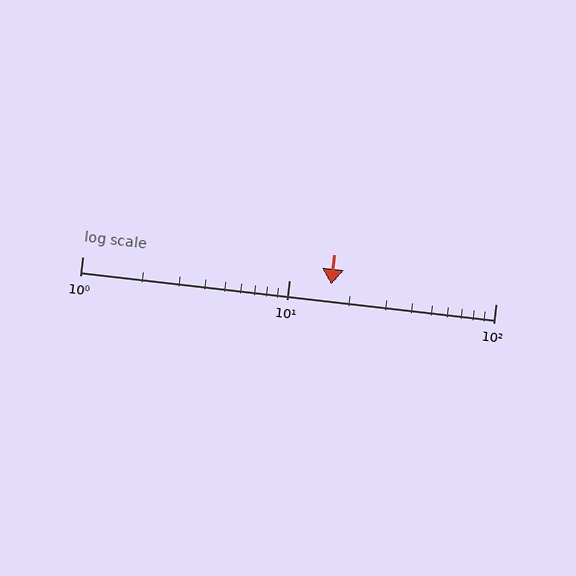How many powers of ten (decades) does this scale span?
The scale spans 2 decades, from 1 to 100.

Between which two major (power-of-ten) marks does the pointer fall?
The pointer is between 10 and 100.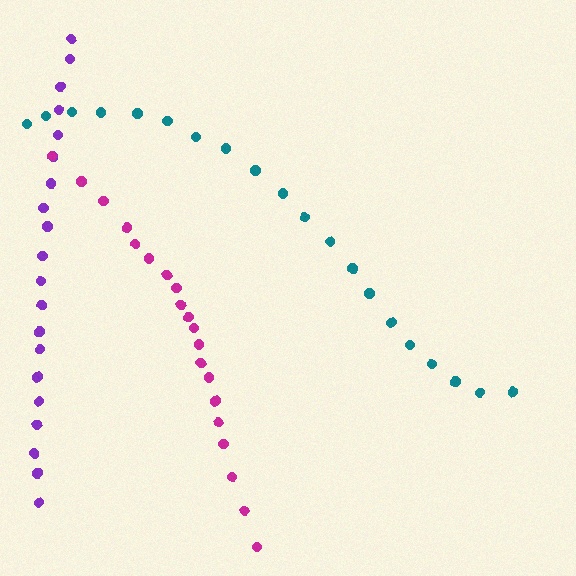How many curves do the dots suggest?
There are 3 distinct paths.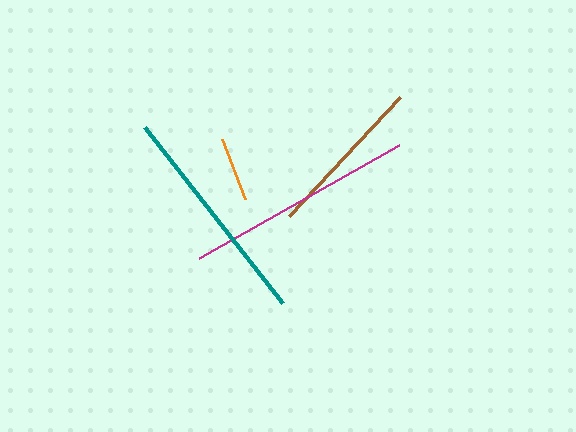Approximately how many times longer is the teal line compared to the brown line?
The teal line is approximately 1.4 times the length of the brown line.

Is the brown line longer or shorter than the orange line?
The brown line is longer than the orange line.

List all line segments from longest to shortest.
From longest to shortest: magenta, teal, brown, orange.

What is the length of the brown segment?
The brown segment is approximately 163 pixels long.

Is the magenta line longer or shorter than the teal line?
The magenta line is longer than the teal line.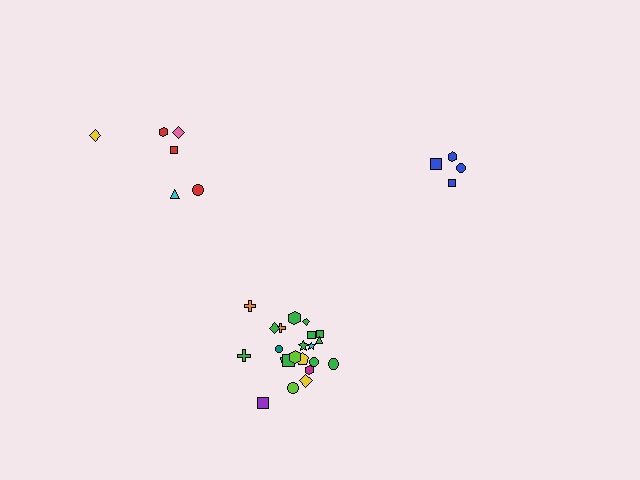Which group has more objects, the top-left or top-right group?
The top-left group.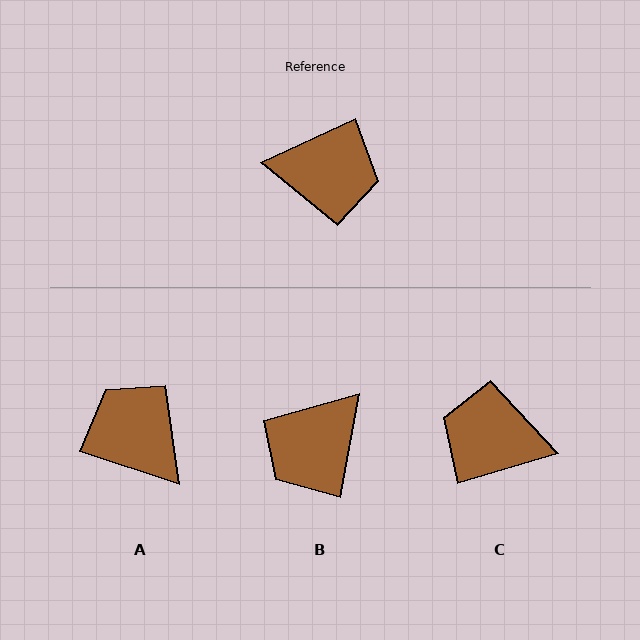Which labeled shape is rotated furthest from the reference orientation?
C, about 172 degrees away.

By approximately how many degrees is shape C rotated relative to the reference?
Approximately 172 degrees counter-clockwise.